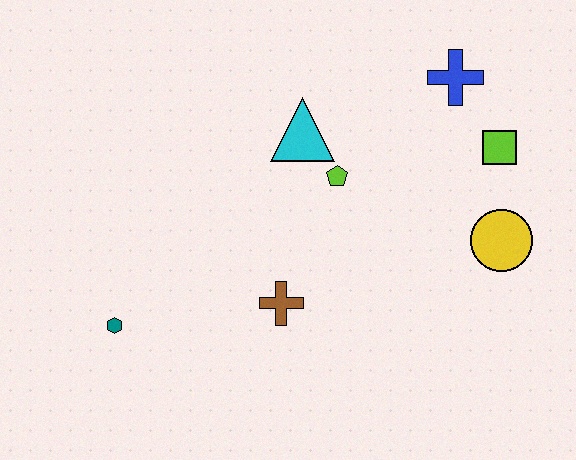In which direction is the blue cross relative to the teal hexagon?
The blue cross is to the right of the teal hexagon.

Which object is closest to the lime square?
The blue cross is closest to the lime square.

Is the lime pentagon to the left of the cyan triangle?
No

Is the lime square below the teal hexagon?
No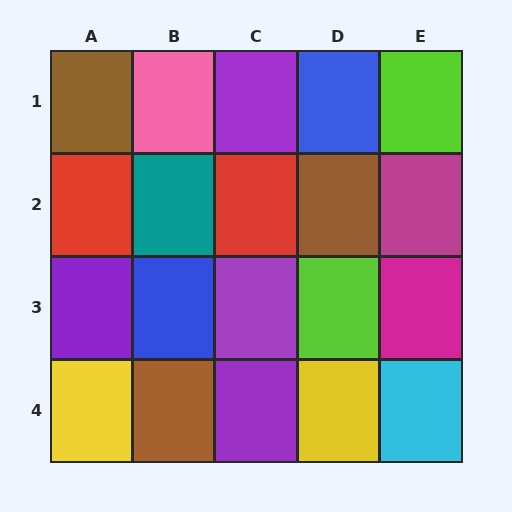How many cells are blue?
2 cells are blue.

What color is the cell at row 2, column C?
Red.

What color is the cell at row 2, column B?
Teal.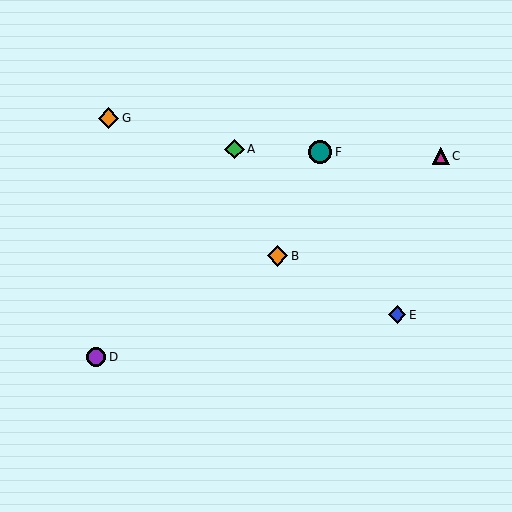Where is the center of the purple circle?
The center of the purple circle is at (96, 357).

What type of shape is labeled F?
Shape F is a teal circle.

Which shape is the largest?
The teal circle (labeled F) is the largest.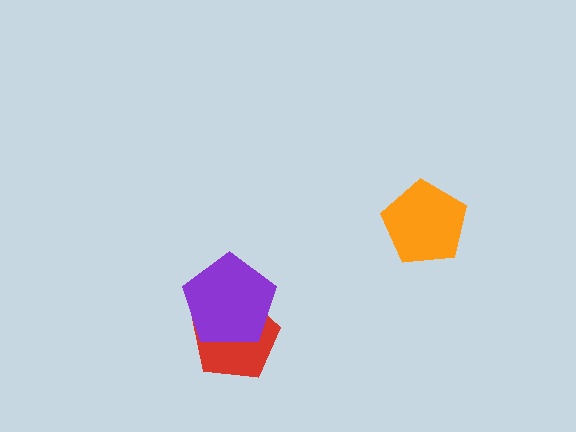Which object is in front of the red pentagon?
The purple pentagon is in front of the red pentagon.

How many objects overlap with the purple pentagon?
1 object overlaps with the purple pentagon.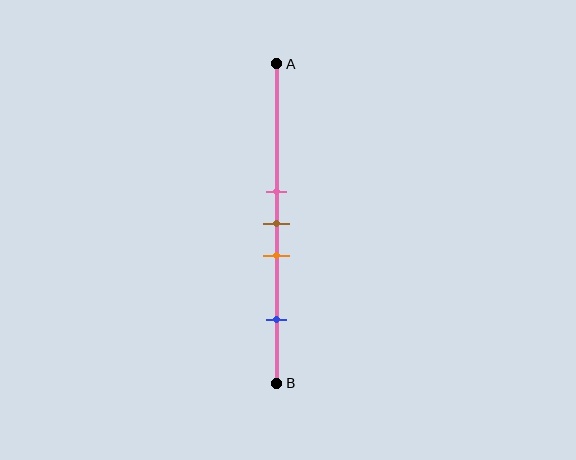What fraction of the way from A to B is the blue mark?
The blue mark is approximately 80% (0.8) of the way from A to B.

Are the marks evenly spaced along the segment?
No, the marks are not evenly spaced.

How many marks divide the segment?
There are 4 marks dividing the segment.